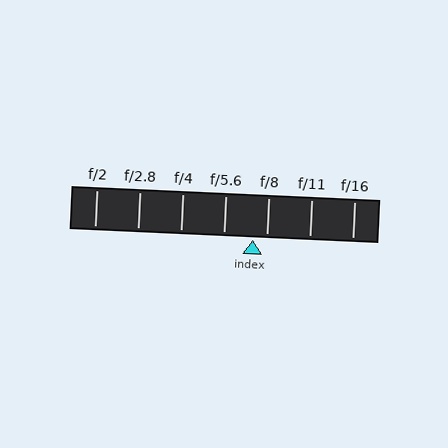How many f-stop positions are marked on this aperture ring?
There are 7 f-stop positions marked.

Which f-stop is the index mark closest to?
The index mark is closest to f/8.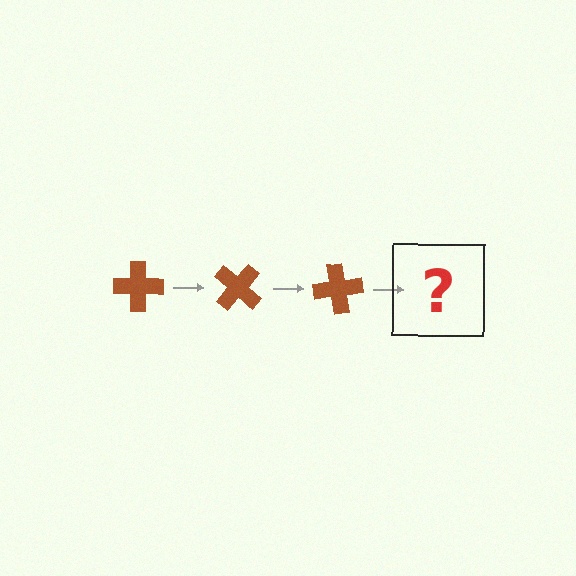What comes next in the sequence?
The next element should be a brown cross rotated 120 degrees.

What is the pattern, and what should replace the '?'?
The pattern is that the cross rotates 40 degrees each step. The '?' should be a brown cross rotated 120 degrees.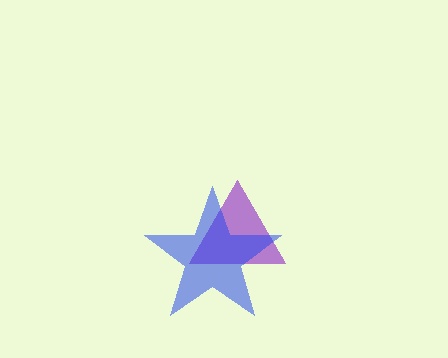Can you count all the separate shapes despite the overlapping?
Yes, there are 2 separate shapes.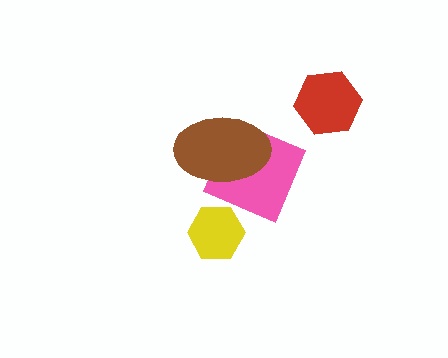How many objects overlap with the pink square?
1 object overlaps with the pink square.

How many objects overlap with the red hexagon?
0 objects overlap with the red hexagon.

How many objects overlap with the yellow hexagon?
0 objects overlap with the yellow hexagon.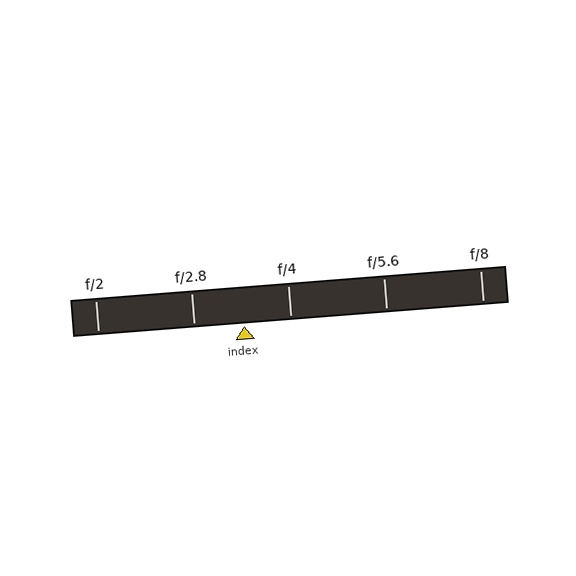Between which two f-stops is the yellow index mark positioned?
The index mark is between f/2.8 and f/4.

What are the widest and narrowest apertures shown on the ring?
The widest aperture shown is f/2 and the narrowest is f/8.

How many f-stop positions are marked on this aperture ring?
There are 5 f-stop positions marked.